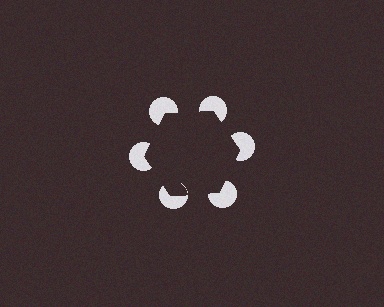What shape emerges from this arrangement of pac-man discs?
An illusory hexagon — its edges are inferred from the aligned wedge cuts in the pac-man discs, not physically drawn.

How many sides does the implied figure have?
6 sides.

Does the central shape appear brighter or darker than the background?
It typically appears slightly darker than the background, even though no actual brightness change is drawn.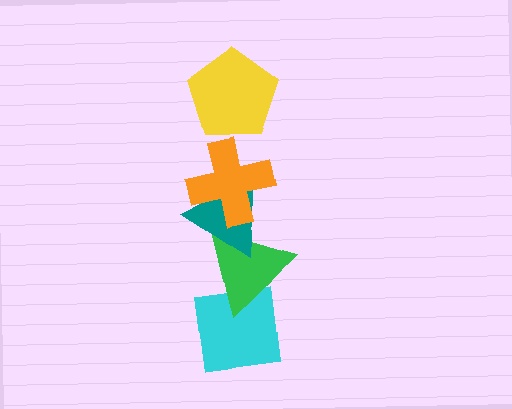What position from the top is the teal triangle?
The teal triangle is 3rd from the top.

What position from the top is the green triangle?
The green triangle is 4th from the top.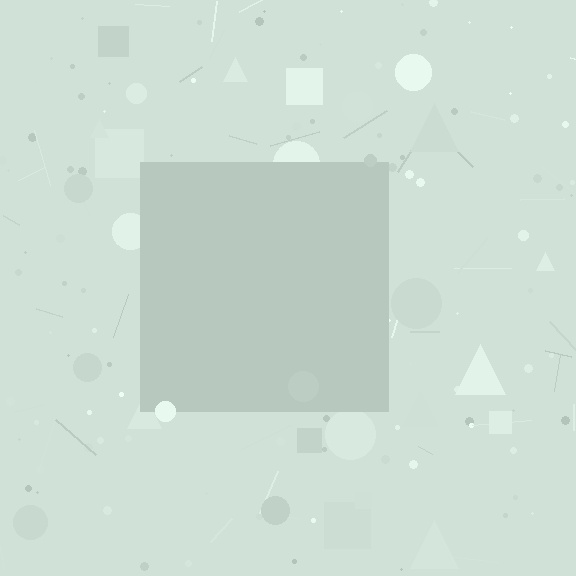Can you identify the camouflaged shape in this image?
The camouflaged shape is a square.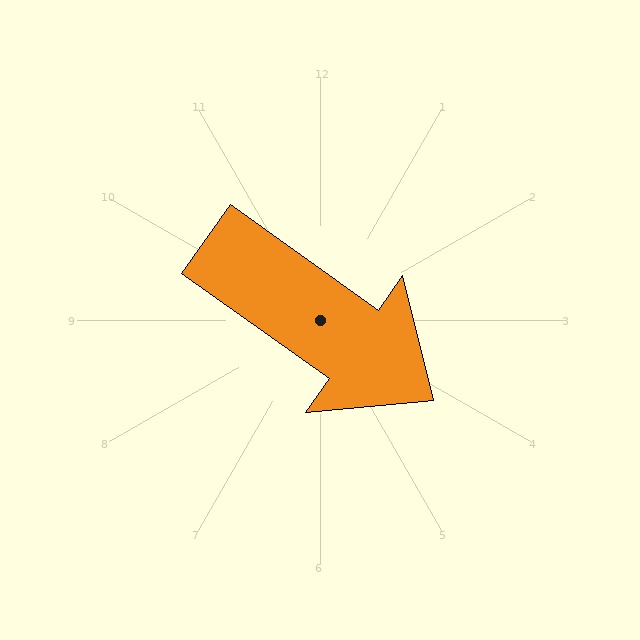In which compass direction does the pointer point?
Southeast.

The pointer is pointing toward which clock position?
Roughly 4 o'clock.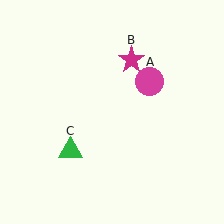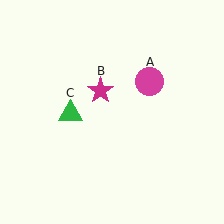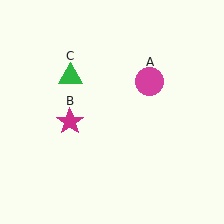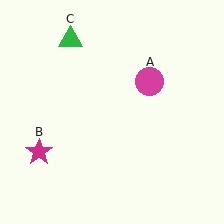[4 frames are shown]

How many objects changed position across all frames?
2 objects changed position: magenta star (object B), green triangle (object C).